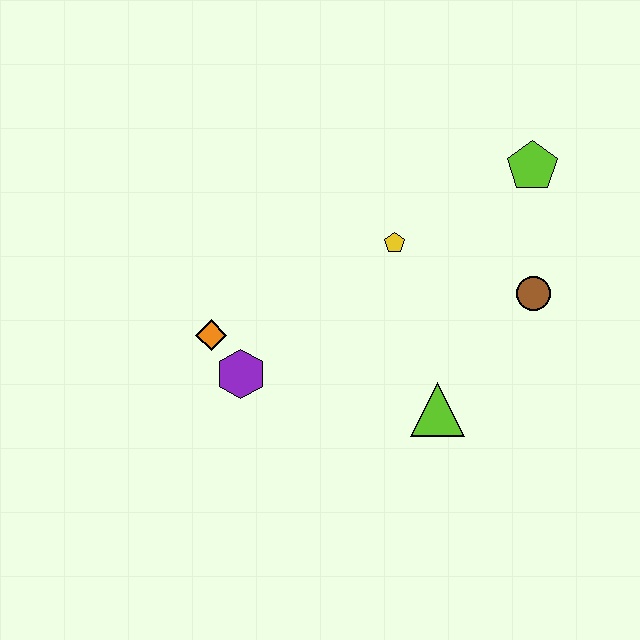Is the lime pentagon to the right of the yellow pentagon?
Yes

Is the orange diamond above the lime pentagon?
No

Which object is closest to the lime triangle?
The brown circle is closest to the lime triangle.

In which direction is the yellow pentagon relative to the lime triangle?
The yellow pentagon is above the lime triangle.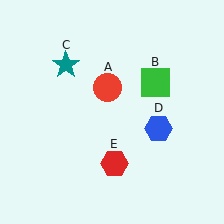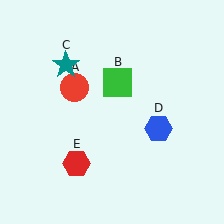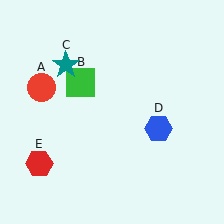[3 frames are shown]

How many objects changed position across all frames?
3 objects changed position: red circle (object A), green square (object B), red hexagon (object E).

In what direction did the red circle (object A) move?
The red circle (object A) moved left.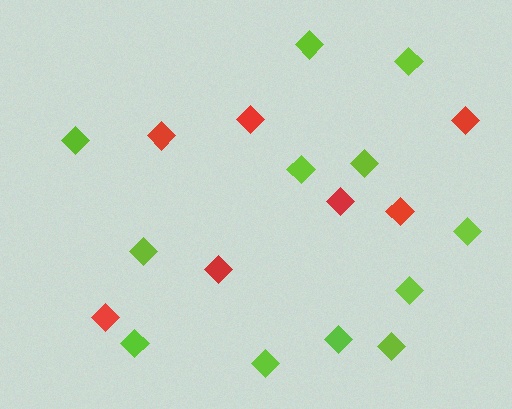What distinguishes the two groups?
There are 2 groups: one group of lime diamonds (12) and one group of red diamonds (7).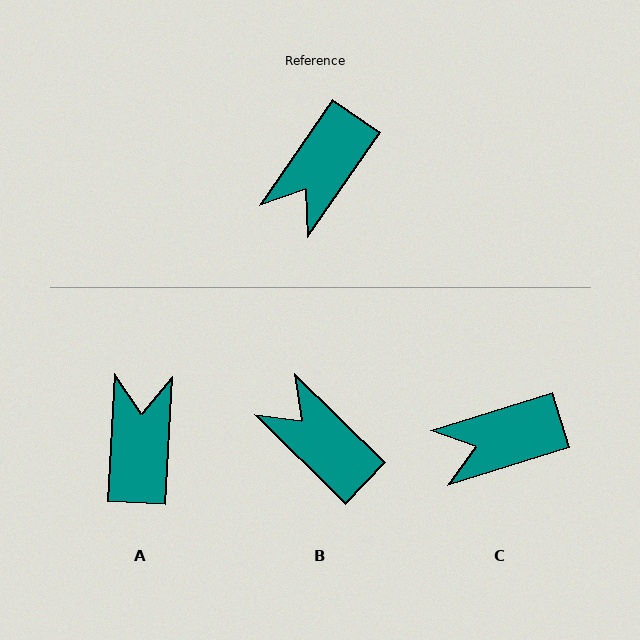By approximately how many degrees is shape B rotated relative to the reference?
Approximately 100 degrees clockwise.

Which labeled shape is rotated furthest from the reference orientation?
A, about 149 degrees away.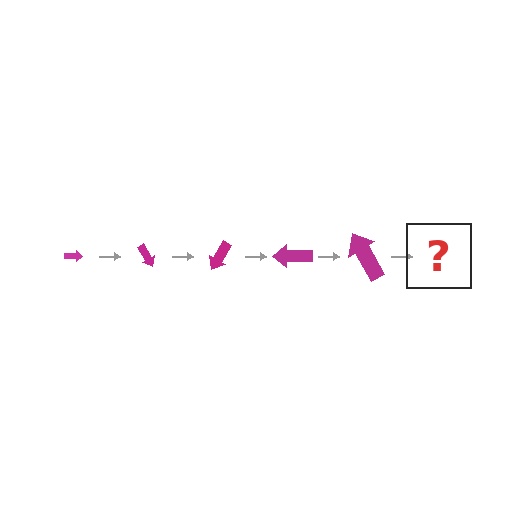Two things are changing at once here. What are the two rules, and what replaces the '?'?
The two rules are that the arrow grows larger each step and it rotates 60 degrees each step. The '?' should be an arrow, larger than the previous one and rotated 300 degrees from the start.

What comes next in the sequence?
The next element should be an arrow, larger than the previous one and rotated 300 degrees from the start.